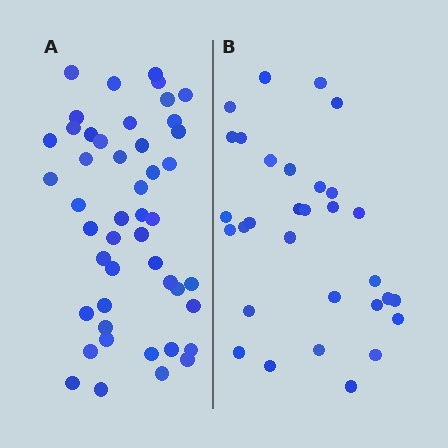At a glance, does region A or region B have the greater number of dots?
Region A (the left region) has more dots.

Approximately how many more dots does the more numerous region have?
Region A has approximately 15 more dots than region B.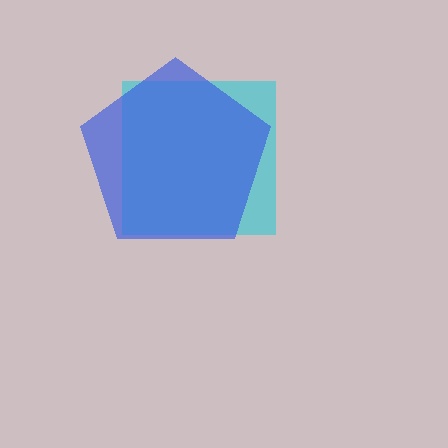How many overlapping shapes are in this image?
There are 2 overlapping shapes in the image.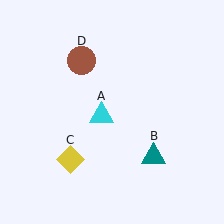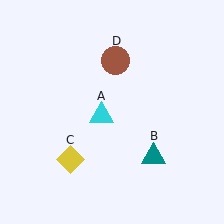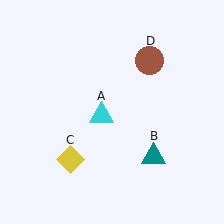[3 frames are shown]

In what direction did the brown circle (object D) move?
The brown circle (object D) moved right.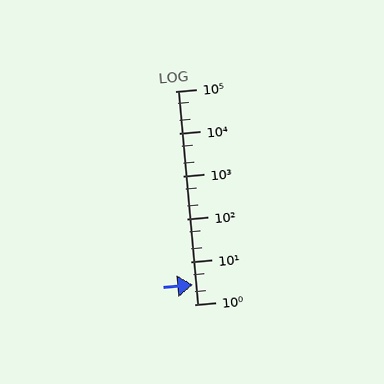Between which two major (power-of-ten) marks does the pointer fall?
The pointer is between 1 and 10.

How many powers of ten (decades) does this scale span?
The scale spans 5 decades, from 1 to 100000.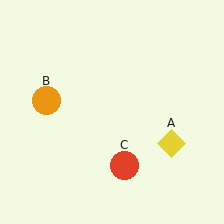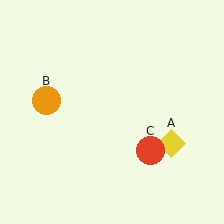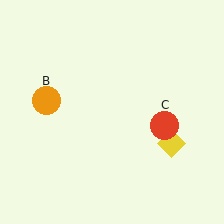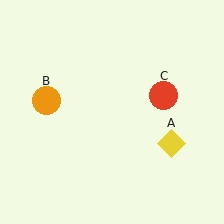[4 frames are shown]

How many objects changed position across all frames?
1 object changed position: red circle (object C).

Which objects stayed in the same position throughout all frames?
Yellow diamond (object A) and orange circle (object B) remained stationary.